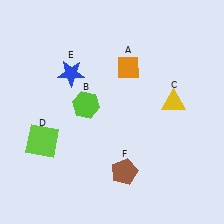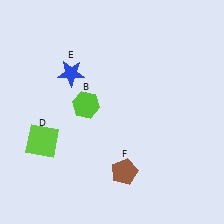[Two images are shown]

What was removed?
The orange diamond (A), the yellow triangle (C) were removed in Image 2.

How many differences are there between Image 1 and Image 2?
There are 2 differences between the two images.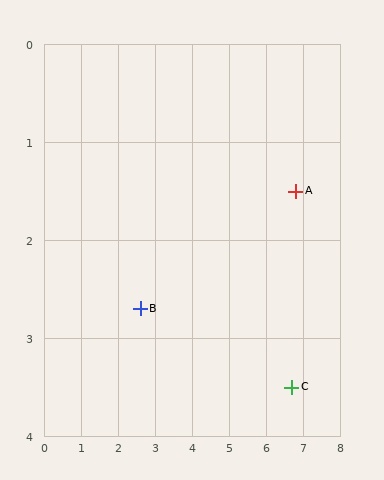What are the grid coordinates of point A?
Point A is at approximately (6.8, 1.5).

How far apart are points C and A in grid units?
Points C and A are about 2.0 grid units apart.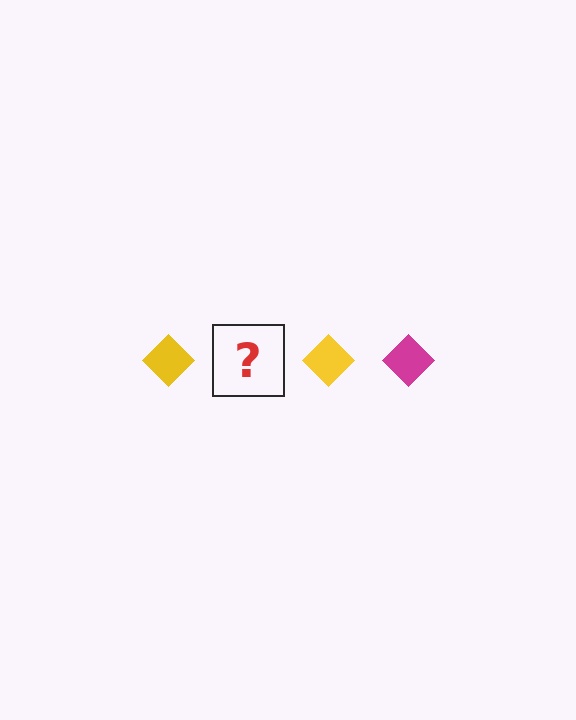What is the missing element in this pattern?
The missing element is a magenta diamond.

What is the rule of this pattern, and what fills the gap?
The rule is that the pattern cycles through yellow, magenta diamonds. The gap should be filled with a magenta diamond.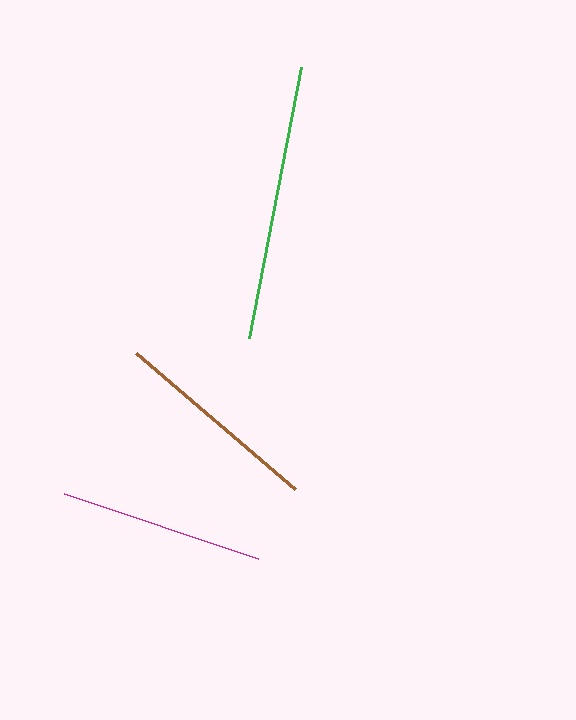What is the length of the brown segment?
The brown segment is approximately 209 pixels long.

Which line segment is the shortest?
The magenta line is the shortest at approximately 204 pixels.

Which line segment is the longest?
The green line is the longest at approximately 275 pixels.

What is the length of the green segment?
The green segment is approximately 275 pixels long.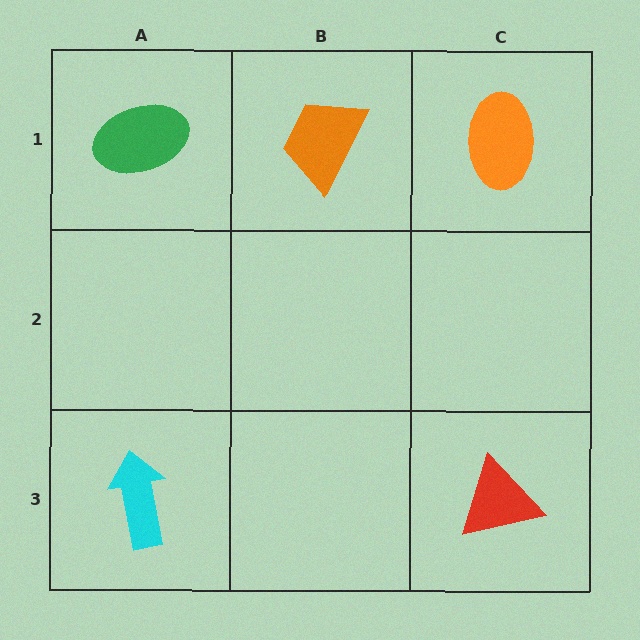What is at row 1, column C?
An orange ellipse.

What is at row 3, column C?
A red triangle.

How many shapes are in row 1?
3 shapes.